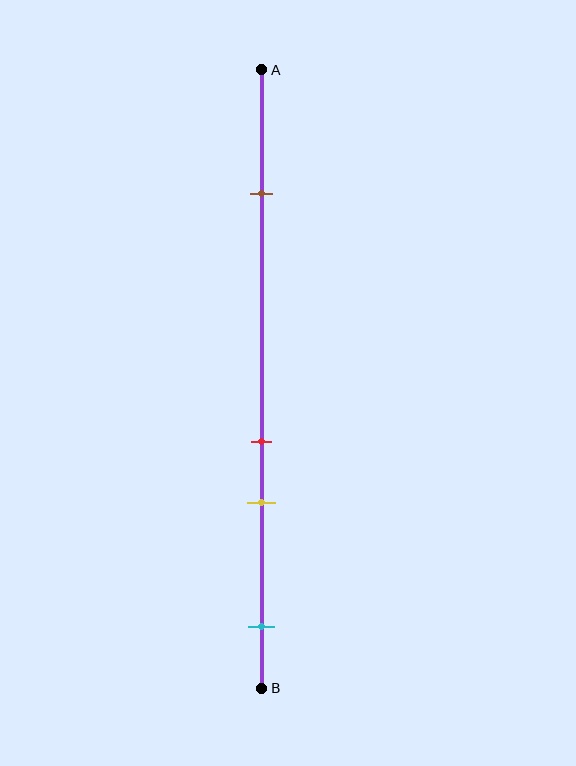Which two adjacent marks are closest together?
The red and yellow marks are the closest adjacent pair.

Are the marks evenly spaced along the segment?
No, the marks are not evenly spaced.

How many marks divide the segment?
There are 4 marks dividing the segment.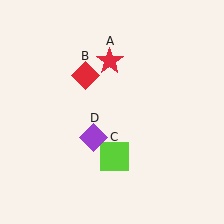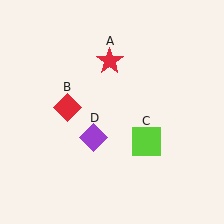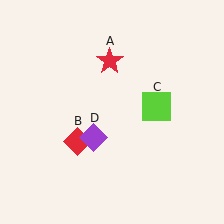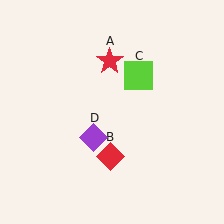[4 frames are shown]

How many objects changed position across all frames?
2 objects changed position: red diamond (object B), lime square (object C).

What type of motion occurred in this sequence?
The red diamond (object B), lime square (object C) rotated counterclockwise around the center of the scene.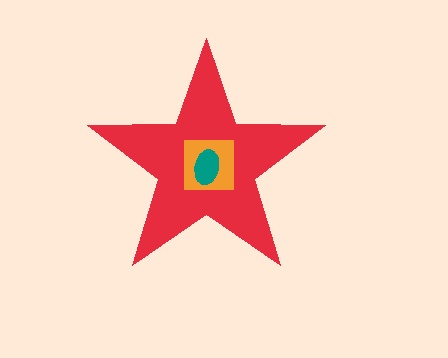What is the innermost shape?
The teal ellipse.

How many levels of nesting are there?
3.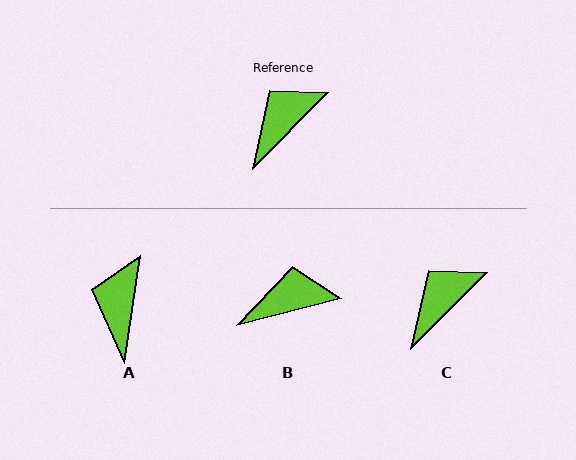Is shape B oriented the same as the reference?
No, it is off by about 31 degrees.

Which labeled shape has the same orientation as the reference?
C.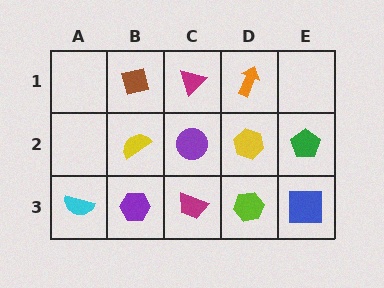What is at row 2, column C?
A purple circle.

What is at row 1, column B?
A brown square.